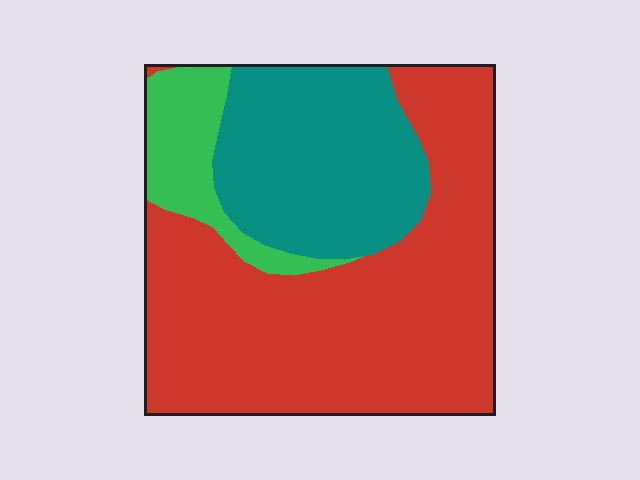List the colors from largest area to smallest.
From largest to smallest: red, teal, green.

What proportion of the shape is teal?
Teal covers around 30% of the shape.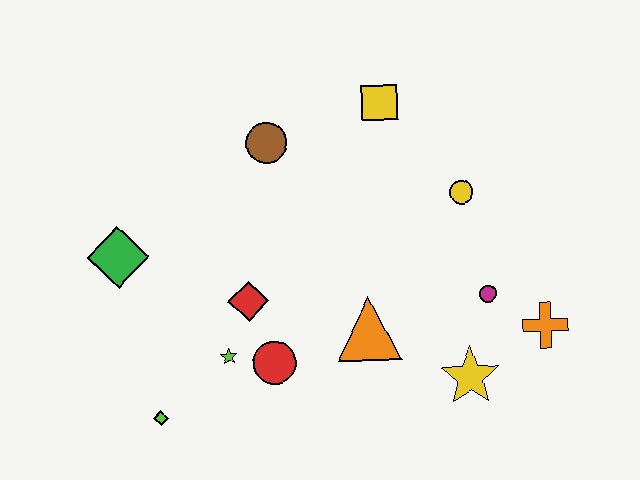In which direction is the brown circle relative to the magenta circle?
The brown circle is to the left of the magenta circle.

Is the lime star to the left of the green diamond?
No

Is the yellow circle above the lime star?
Yes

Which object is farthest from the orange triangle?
The green diamond is farthest from the orange triangle.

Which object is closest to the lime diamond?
The lime star is closest to the lime diamond.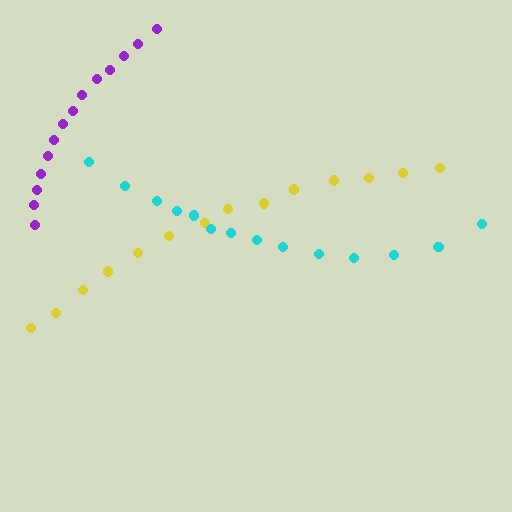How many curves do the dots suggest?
There are 3 distinct paths.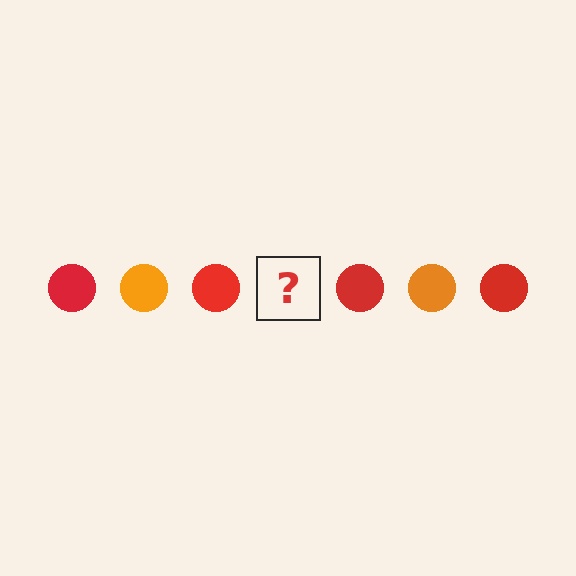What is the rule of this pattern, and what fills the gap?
The rule is that the pattern cycles through red, orange circles. The gap should be filled with an orange circle.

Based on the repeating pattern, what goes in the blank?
The blank should be an orange circle.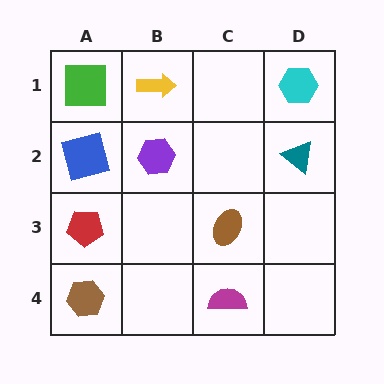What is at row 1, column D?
A cyan hexagon.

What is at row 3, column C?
A brown ellipse.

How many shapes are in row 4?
2 shapes.